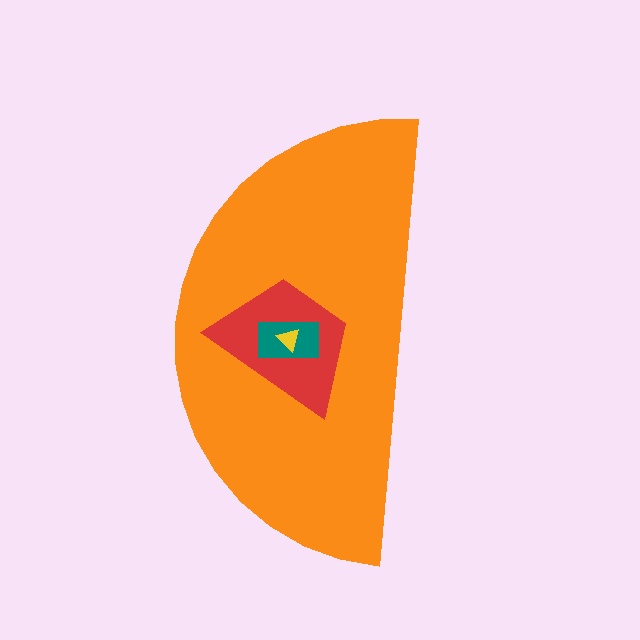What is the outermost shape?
The orange semicircle.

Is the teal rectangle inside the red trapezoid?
Yes.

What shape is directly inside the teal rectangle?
The yellow triangle.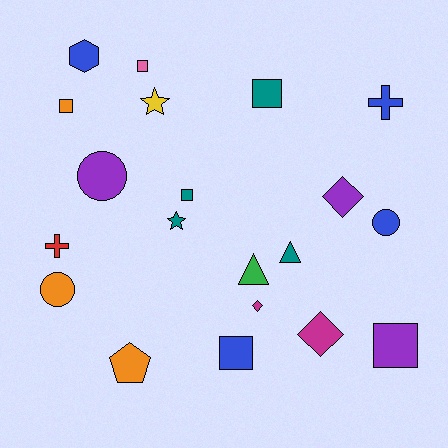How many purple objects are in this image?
There are 3 purple objects.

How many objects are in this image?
There are 20 objects.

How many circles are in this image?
There are 3 circles.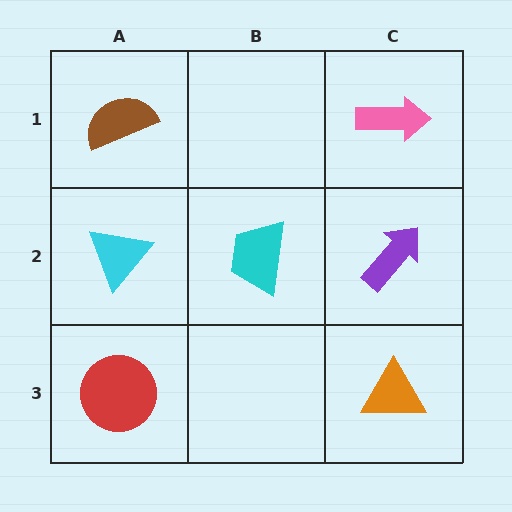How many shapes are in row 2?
3 shapes.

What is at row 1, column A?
A brown semicircle.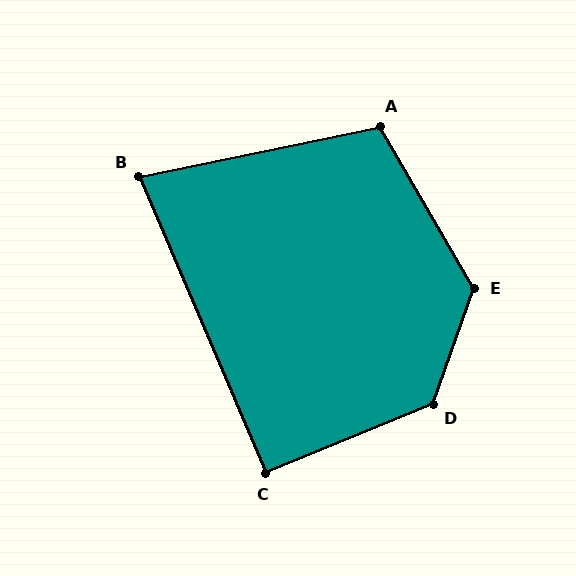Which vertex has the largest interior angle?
D, at approximately 132 degrees.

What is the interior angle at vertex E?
Approximately 130 degrees (obtuse).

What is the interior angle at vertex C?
Approximately 91 degrees (approximately right).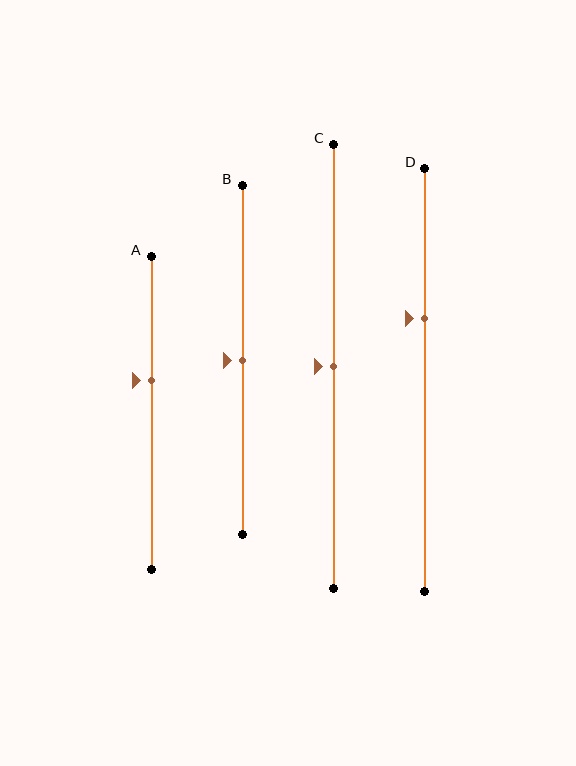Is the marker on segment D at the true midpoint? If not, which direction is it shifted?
No, the marker on segment D is shifted upward by about 15% of the segment length.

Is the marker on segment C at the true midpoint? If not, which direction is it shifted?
Yes, the marker on segment C is at the true midpoint.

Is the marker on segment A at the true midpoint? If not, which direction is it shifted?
No, the marker on segment A is shifted upward by about 10% of the segment length.